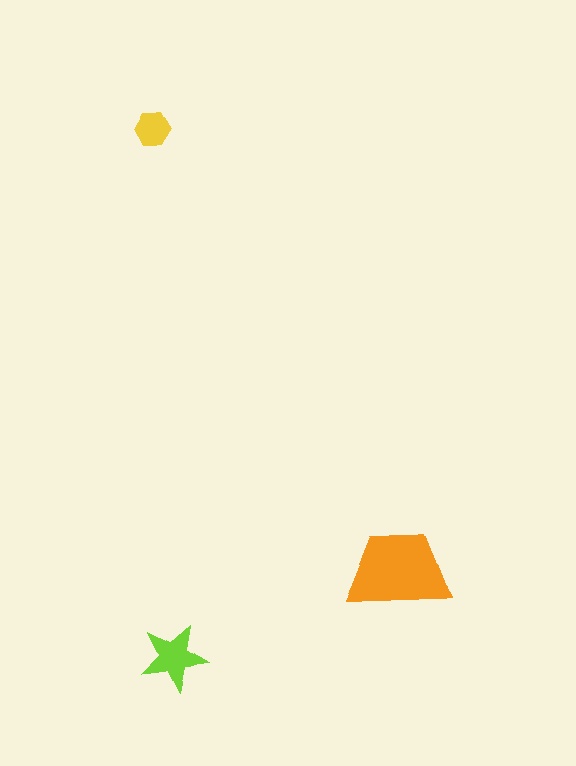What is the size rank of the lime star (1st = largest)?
2nd.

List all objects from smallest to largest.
The yellow hexagon, the lime star, the orange trapezoid.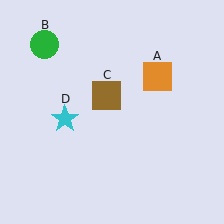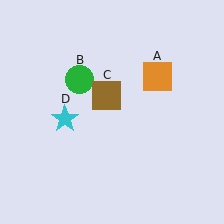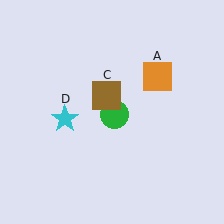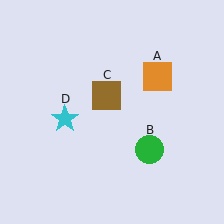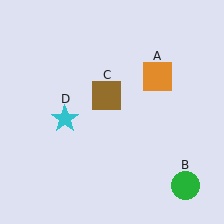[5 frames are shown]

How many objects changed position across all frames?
1 object changed position: green circle (object B).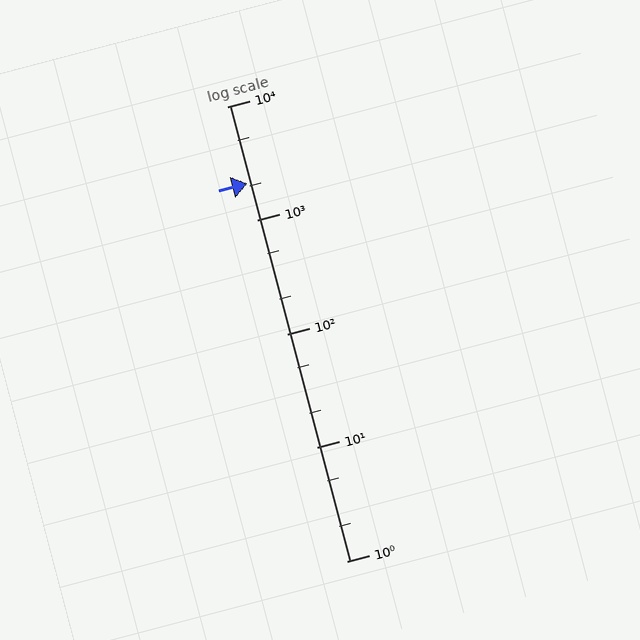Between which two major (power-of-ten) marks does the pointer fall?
The pointer is between 1000 and 10000.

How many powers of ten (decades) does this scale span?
The scale spans 4 decades, from 1 to 10000.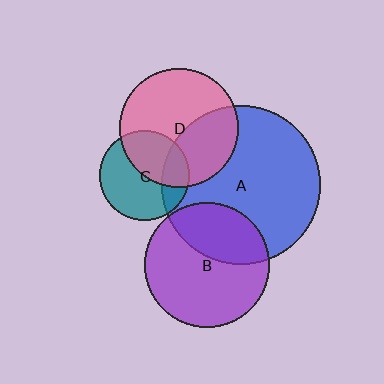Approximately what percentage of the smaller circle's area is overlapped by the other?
Approximately 40%.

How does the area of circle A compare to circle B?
Approximately 1.6 times.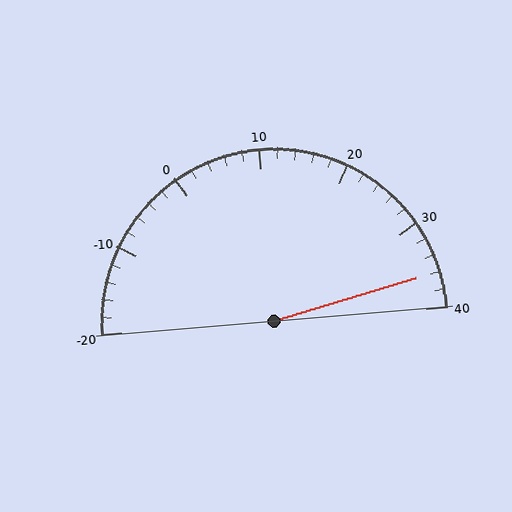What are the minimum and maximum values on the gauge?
The gauge ranges from -20 to 40.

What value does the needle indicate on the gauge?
The needle indicates approximately 36.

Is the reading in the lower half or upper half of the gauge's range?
The reading is in the upper half of the range (-20 to 40).